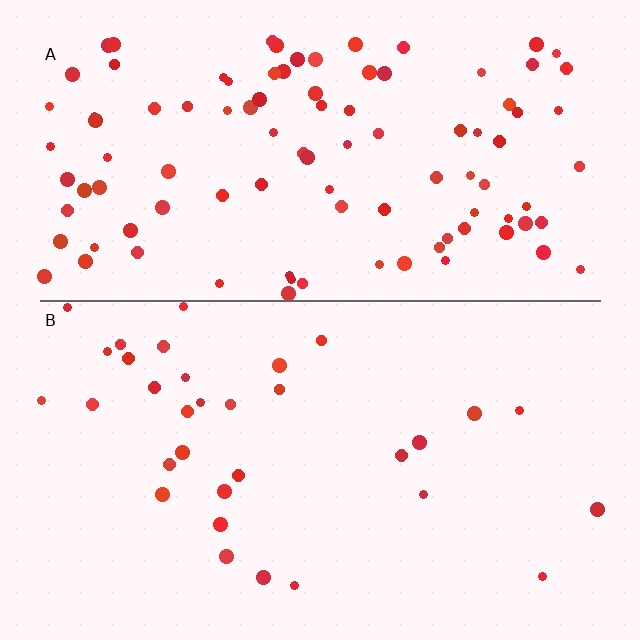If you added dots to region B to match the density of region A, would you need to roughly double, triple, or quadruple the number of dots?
Approximately triple.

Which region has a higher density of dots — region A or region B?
A (the top).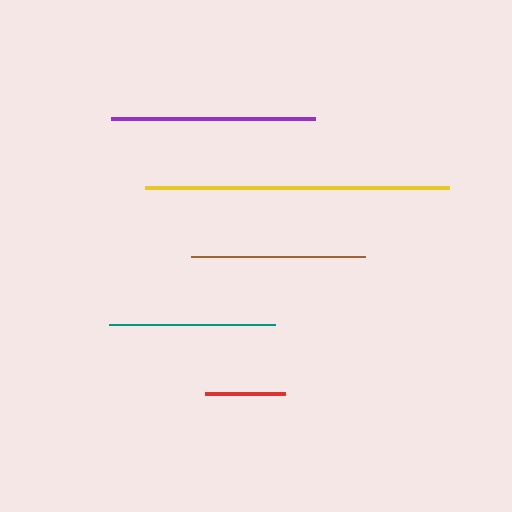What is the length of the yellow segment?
The yellow segment is approximately 304 pixels long.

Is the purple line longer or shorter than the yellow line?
The yellow line is longer than the purple line.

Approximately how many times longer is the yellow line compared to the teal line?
The yellow line is approximately 1.8 times the length of the teal line.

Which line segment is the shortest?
The red line is the shortest at approximately 80 pixels.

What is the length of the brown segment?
The brown segment is approximately 174 pixels long.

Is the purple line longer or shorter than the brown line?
The purple line is longer than the brown line.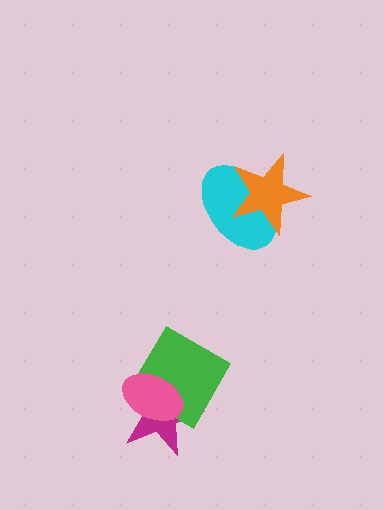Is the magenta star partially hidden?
Yes, it is partially covered by another shape.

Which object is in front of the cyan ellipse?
The orange star is in front of the cyan ellipse.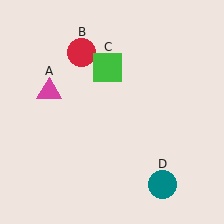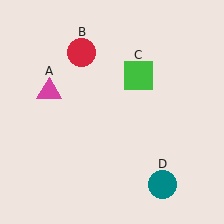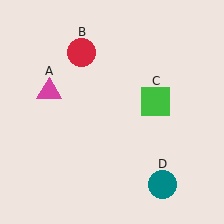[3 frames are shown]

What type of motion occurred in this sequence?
The green square (object C) rotated clockwise around the center of the scene.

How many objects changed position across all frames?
1 object changed position: green square (object C).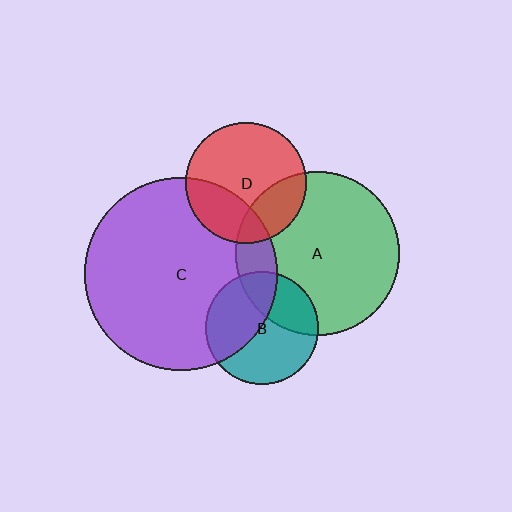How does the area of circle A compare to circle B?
Approximately 2.1 times.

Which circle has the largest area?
Circle C (purple).